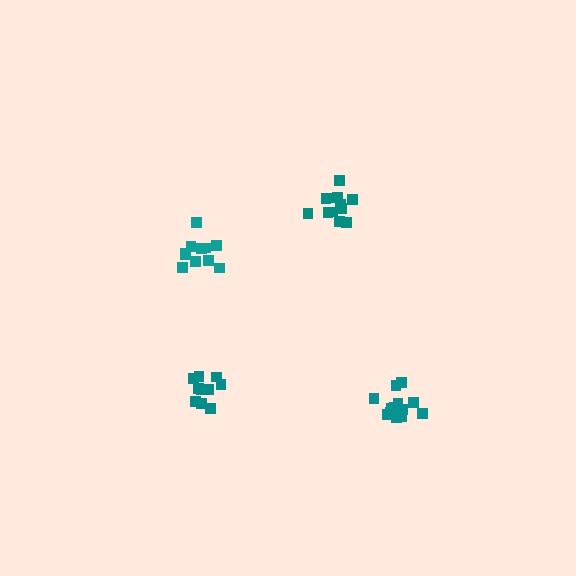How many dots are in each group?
Group 1: 13 dots, Group 2: 11 dots, Group 3: 12 dots, Group 4: 10 dots (46 total).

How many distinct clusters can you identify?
There are 4 distinct clusters.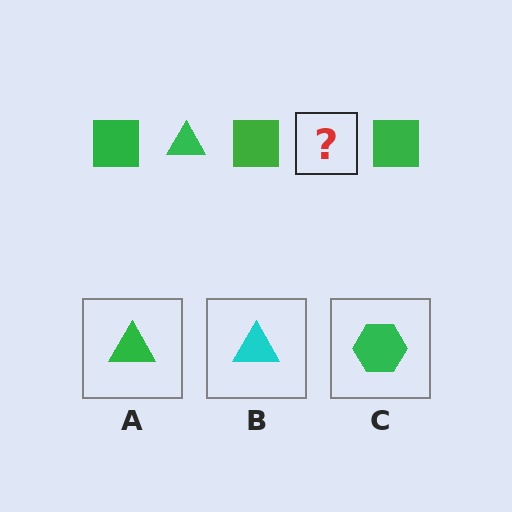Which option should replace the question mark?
Option A.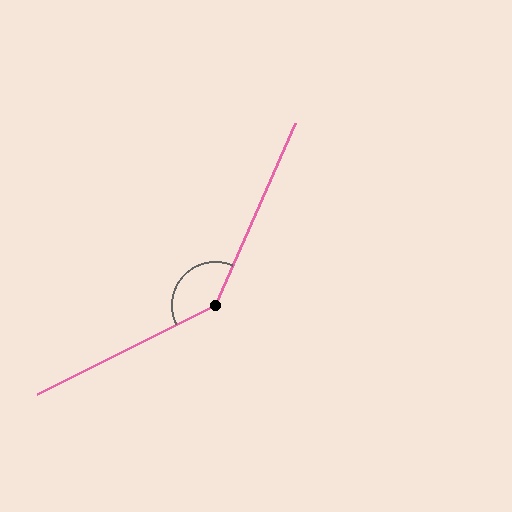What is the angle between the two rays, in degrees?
Approximately 140 degrees.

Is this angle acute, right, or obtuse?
It is obtuse.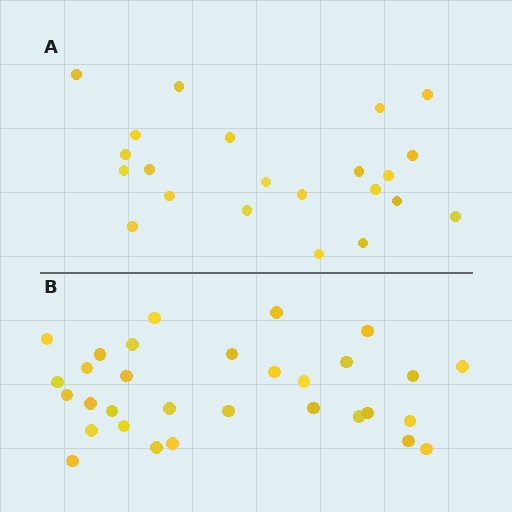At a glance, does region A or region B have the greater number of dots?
Region B (the bottom region) has more dots.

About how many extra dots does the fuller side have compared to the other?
Region B has roughly 8 or so more dots than region A.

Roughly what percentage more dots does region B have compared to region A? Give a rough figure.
About 40% more.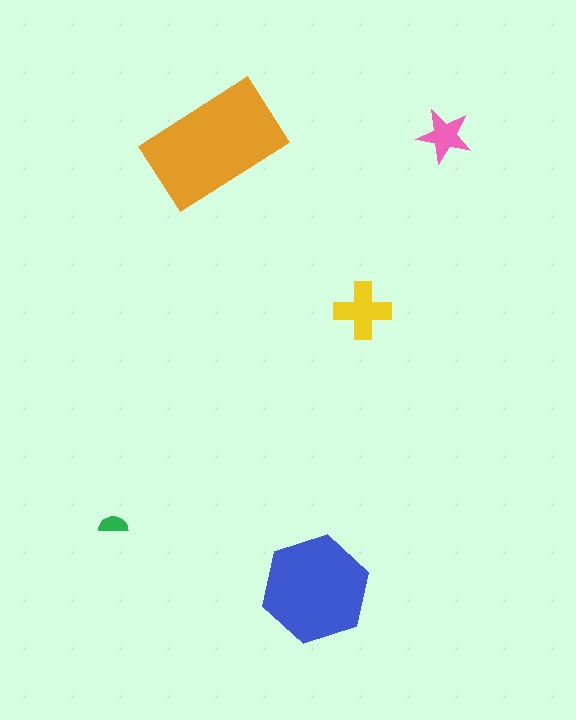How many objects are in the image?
There are 5 objects in the image.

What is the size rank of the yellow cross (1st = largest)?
3rd.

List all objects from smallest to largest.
The green semicircle, the pink star, the yellow cross, the blue hexagon, the orange rectangle.